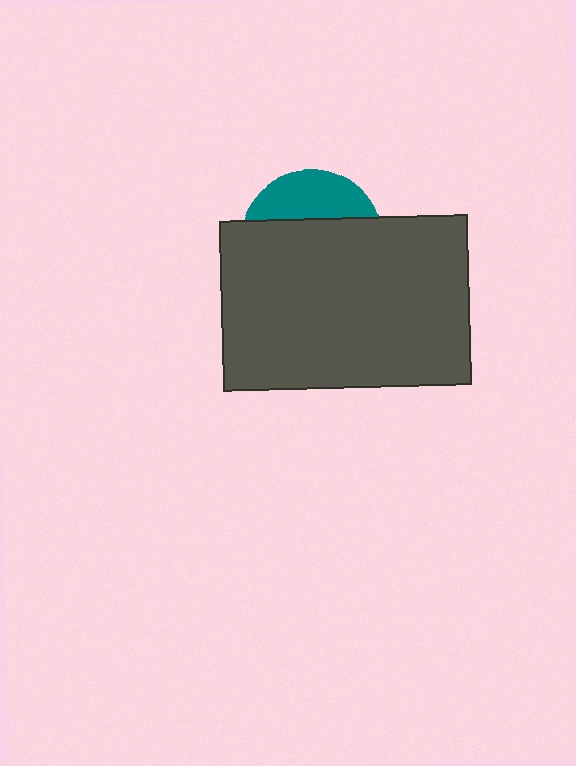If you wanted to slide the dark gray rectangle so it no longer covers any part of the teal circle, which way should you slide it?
Slide it down — that is the most direct way to separate the two shapes.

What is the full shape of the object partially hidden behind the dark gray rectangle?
The partially hidden object is a teal circle.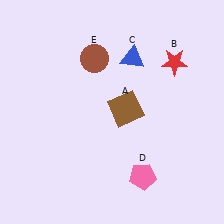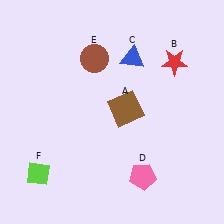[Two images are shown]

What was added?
A lime diamond (F) was added in Image 2.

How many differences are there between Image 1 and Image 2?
There is 1 difference between the two images.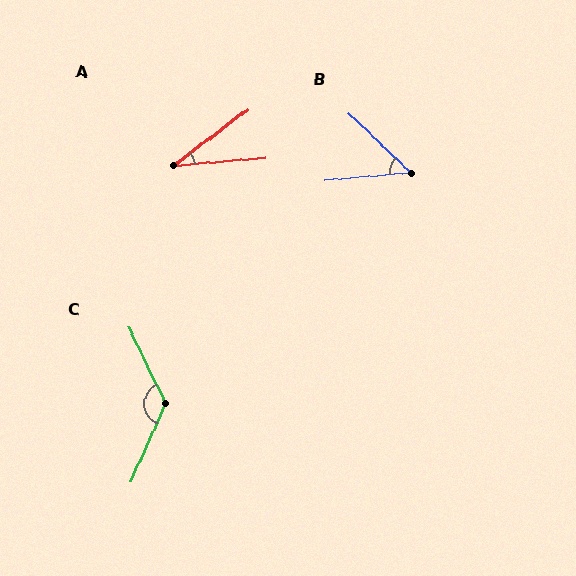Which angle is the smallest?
A, at approximately 32 degrees.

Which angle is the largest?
C, at approximately 130 degrees.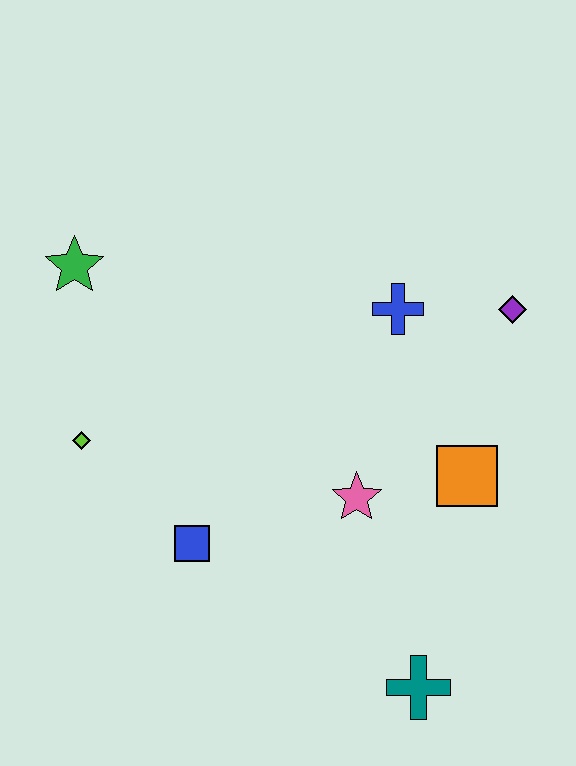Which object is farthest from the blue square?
The purple diamond is farthest from the blue square.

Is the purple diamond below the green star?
Yes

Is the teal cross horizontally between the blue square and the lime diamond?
No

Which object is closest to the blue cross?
The purple diamond is closest to the blue cross.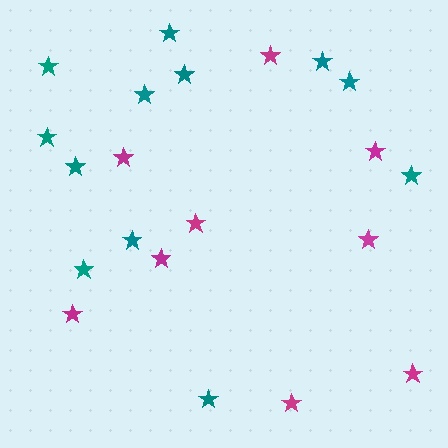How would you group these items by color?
There are 2 groups: one group of magenta stars (9) and one group of teal stars (12).